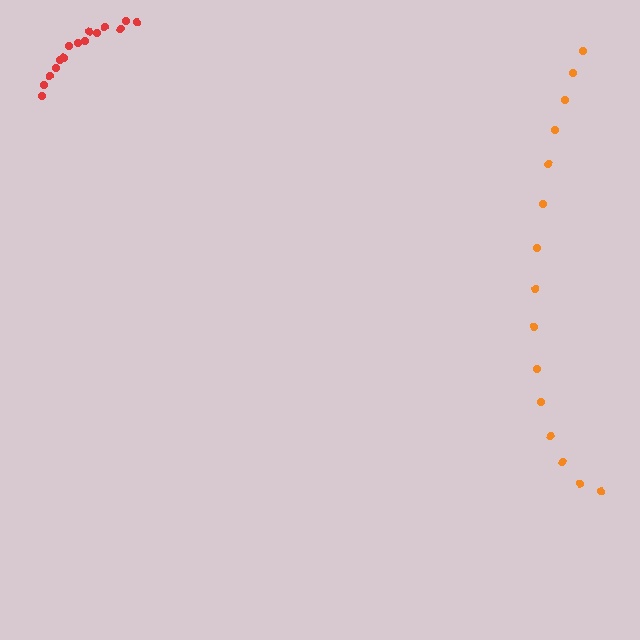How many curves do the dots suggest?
There are 2 distinct paths.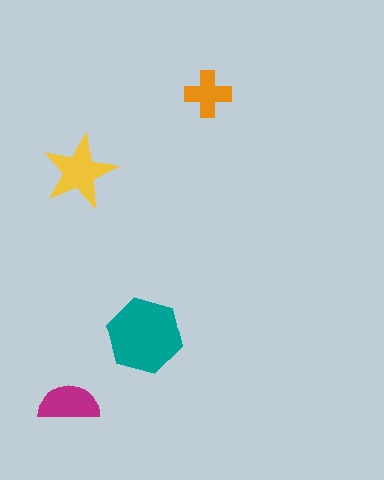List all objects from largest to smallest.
The teal hexagon, the yellow star, the magenta semicircle, the orange cross.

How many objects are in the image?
There are 4 objects in the image.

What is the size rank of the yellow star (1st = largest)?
2nd.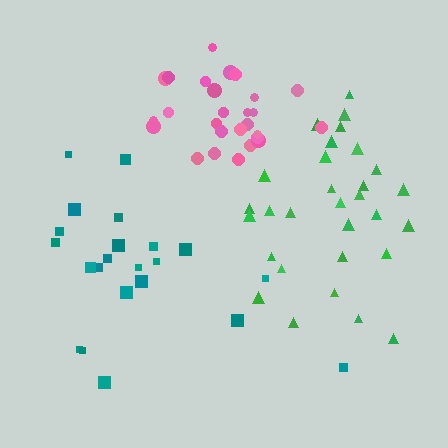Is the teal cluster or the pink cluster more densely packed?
Pink.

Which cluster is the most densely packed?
Pink.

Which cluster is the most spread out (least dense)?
Teal.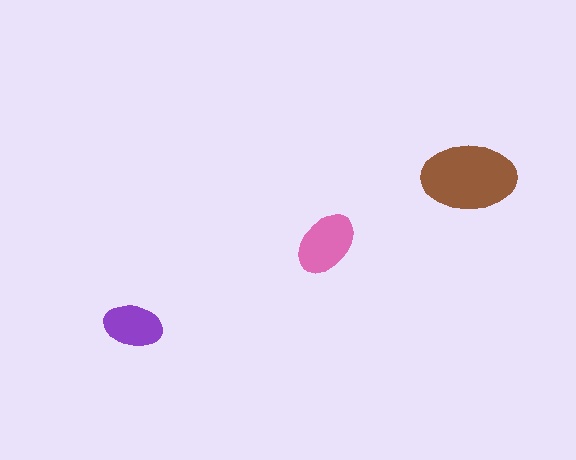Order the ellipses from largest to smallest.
the brown one, the pink one, the purple one.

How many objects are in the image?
There are 3 objects in the image.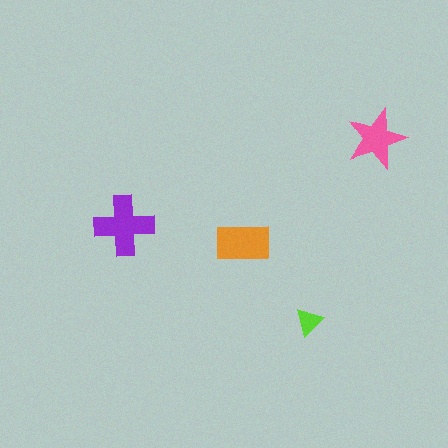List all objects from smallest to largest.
The lime triangle, the pink star, the orange rectangle, the purple cross.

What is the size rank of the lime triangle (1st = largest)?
4th.